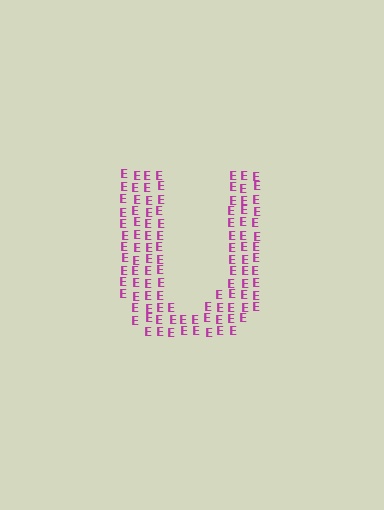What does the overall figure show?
The overall figure shows the letter U.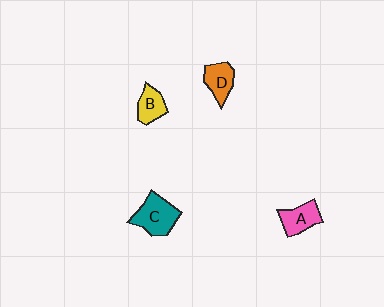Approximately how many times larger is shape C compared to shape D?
Approximately 1.5 times.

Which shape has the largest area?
Shape C (teal).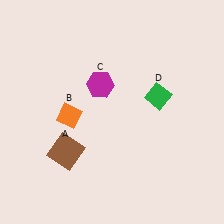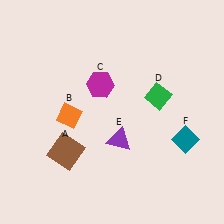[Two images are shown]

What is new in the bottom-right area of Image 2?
A purple triangle (E) was added in the bottom-right area of Image 2.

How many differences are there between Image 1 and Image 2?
There are 2 differences between the two images.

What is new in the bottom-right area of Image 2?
A teal diamond (F) was added in the bottom-right area of Image 2.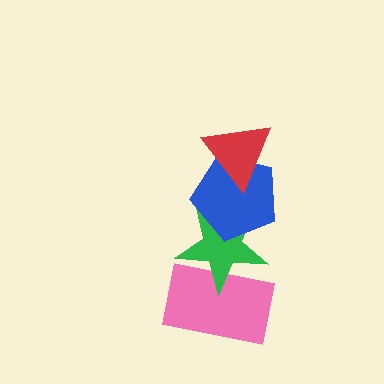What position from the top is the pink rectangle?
The pink rectangle is 4th from the top.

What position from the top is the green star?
The green star is 3rd from the top.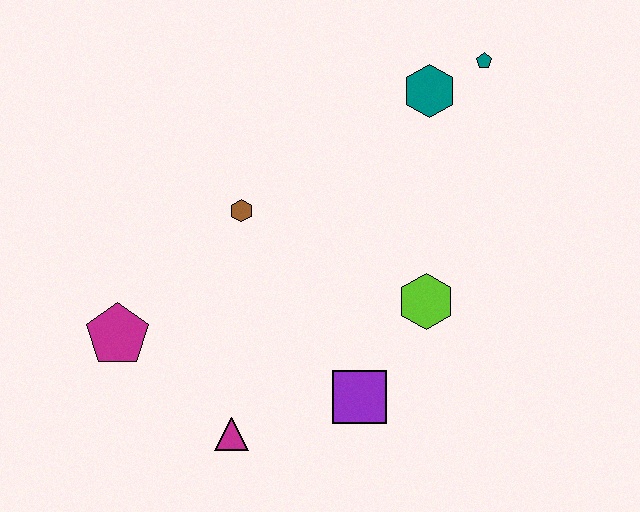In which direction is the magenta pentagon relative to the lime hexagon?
The magenta pentagon is to the left of the lime hexagon.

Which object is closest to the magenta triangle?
The purple square is closest to the magenta triangle.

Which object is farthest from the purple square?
The teal pentagon is farthest from the purple square.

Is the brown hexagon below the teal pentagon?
Yes